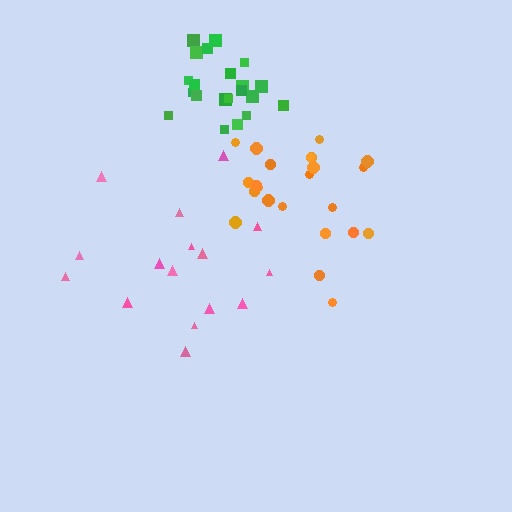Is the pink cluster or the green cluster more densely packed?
Green.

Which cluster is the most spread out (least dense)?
Pink.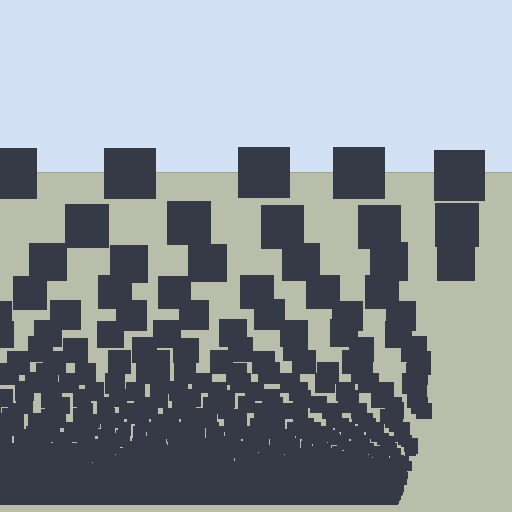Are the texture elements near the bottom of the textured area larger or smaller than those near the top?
Smaller. The gradient is inverted — elements near the bottom are smaller and denser.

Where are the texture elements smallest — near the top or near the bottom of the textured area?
Near the bottom.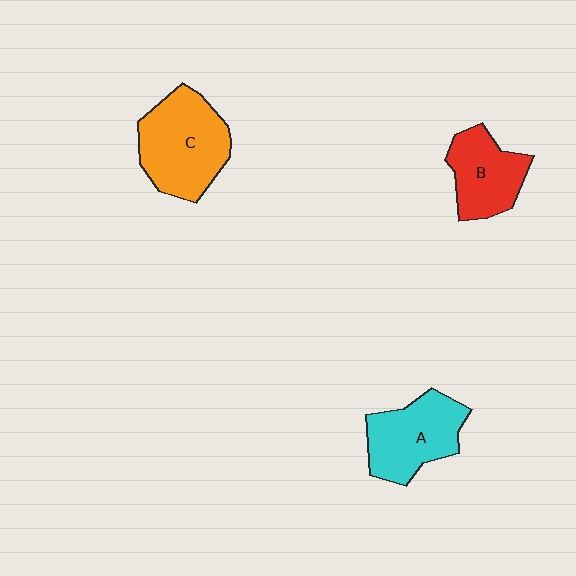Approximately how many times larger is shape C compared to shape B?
Approximately 1.5 times.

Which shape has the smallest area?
Shape B (red).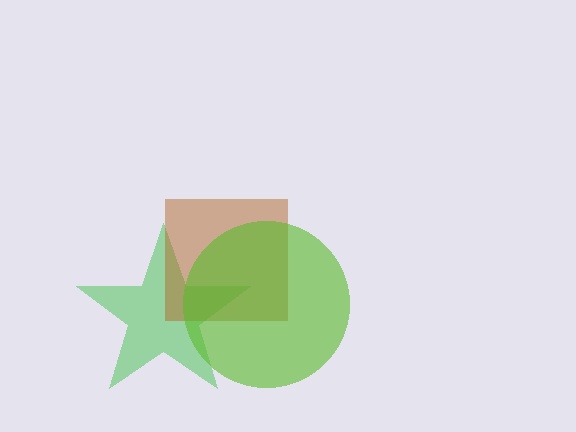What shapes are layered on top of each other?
The layered shapes are: a green star, a brown square, a lime circle.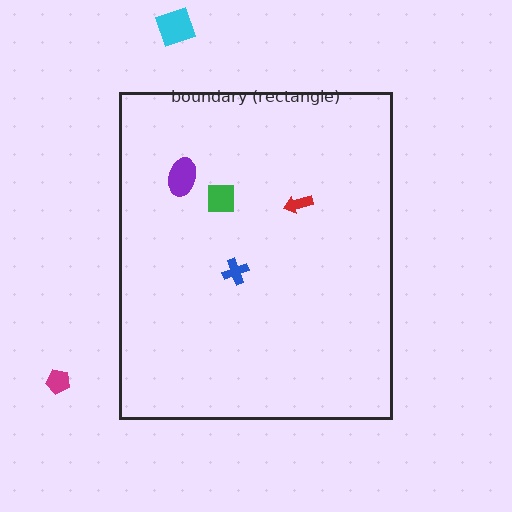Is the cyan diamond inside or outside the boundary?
Outside.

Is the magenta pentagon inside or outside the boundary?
Outside.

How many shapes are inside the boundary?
4 inside, 2 outside.